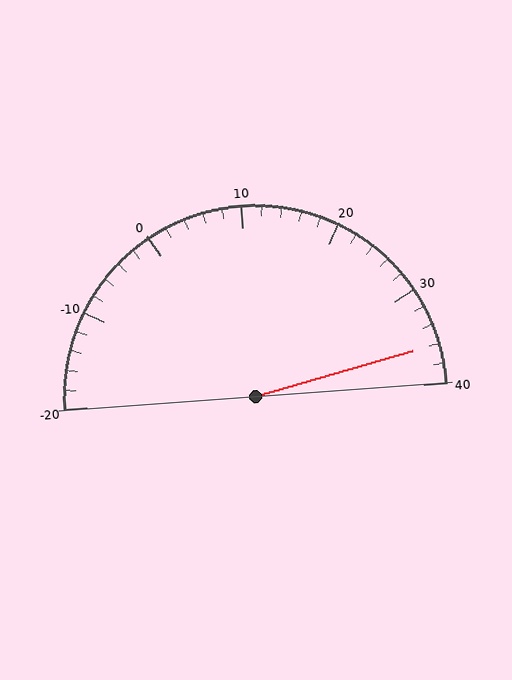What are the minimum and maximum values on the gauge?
The gauge ranges from -20 to 40.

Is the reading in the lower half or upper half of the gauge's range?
The reading is in the upper half of the range (-20 to 40).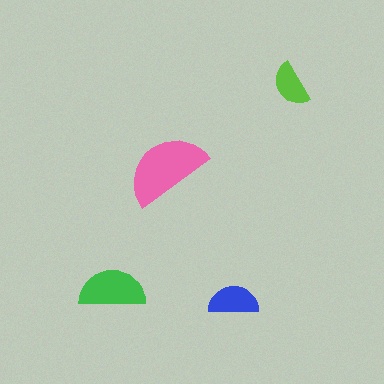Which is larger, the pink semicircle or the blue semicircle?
The pink one.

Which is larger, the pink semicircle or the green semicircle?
The pink one.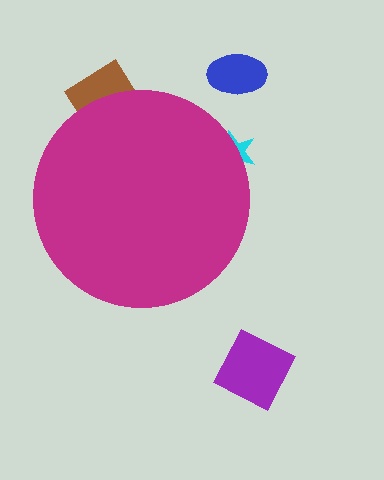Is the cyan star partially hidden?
Yes, the cyan star is partially hidden behind the magenta circle.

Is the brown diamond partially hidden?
Yes, the brown diamond is partially hidden behind the magenta circle.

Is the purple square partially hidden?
No, the purple square is fully visible.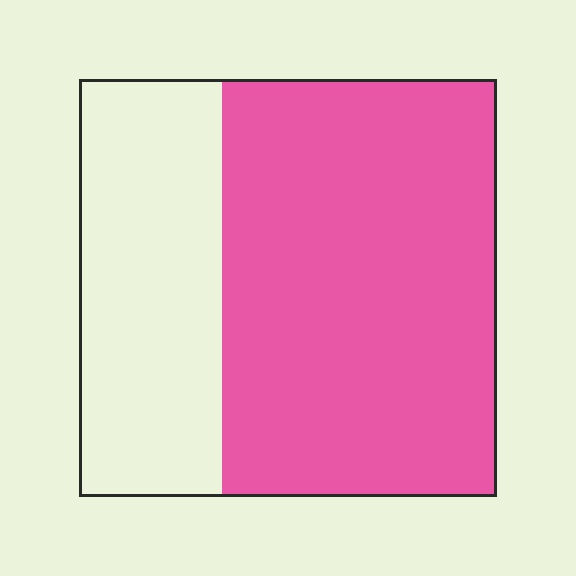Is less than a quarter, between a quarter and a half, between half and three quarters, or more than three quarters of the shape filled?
Between half and three quarters.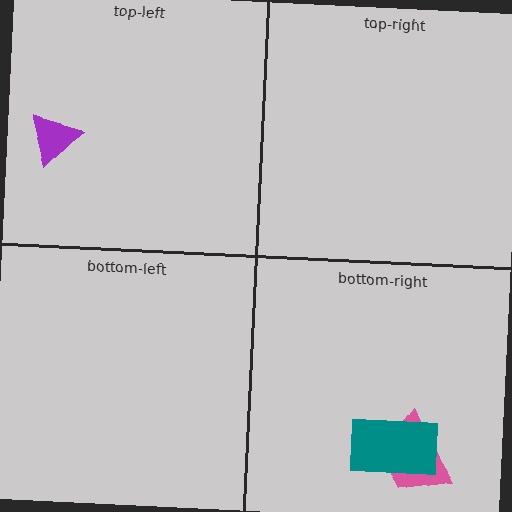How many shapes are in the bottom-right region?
2.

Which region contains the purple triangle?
The top-left region.